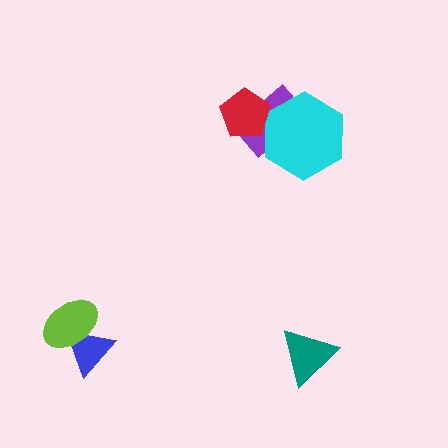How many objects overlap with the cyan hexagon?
2 objects overlap with the cyan hexagon.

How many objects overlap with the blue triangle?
1 object overlaps with the blue triangle.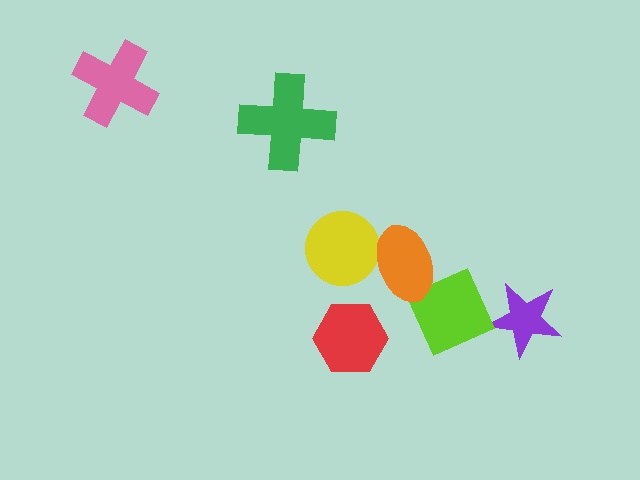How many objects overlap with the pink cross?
0 objects overlap with the pink cross.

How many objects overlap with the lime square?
0 objects overlap with the lime square.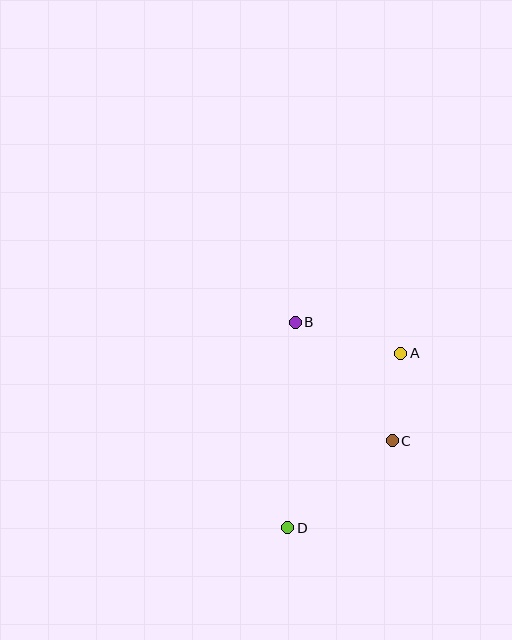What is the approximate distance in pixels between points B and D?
The distance between B and D is approximately 206 pixels.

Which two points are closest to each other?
Points A and C are closest to each other.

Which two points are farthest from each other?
Points A and D are farthest from each other.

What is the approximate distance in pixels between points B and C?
The distance between B and C is approximately 153 pixels.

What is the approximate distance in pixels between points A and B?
The distance between A and B is approximately 110 pixels.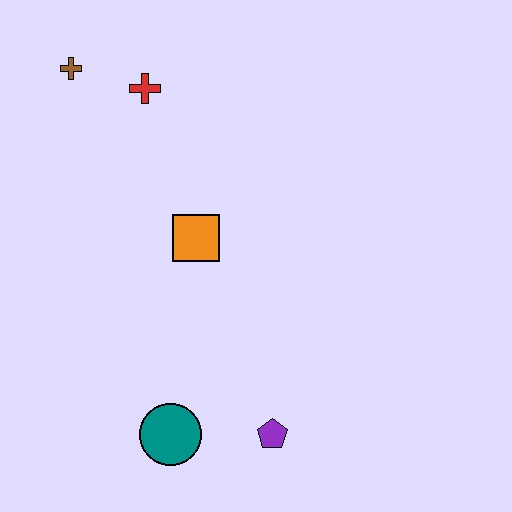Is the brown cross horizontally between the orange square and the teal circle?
No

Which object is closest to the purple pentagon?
The teal circle is closest to the purple pentagon.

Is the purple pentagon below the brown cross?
Yes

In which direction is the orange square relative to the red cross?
The orange square is below the red cross.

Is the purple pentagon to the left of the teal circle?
No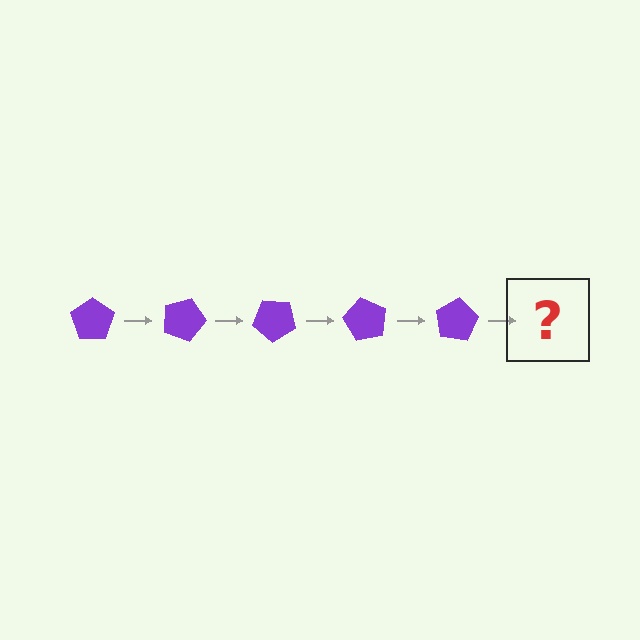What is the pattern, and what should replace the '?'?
The pattern is that the pentagon rotates 20 degrees each step. The '?' should be a purple pentagon rotated 100 degrees.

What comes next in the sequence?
The next element should be a purple pentagon rotated 100 degrees.